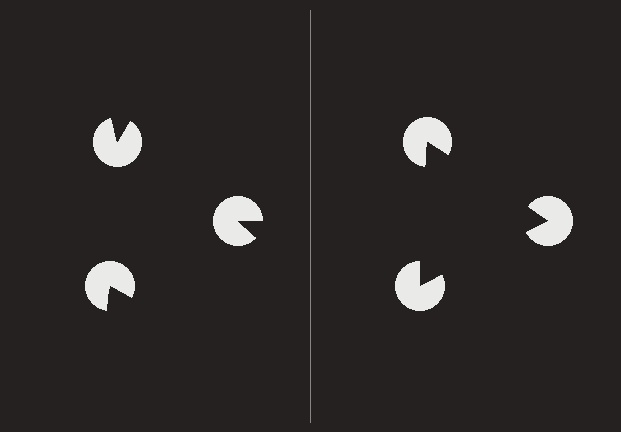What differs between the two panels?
The pac-man discs are positioned identically on both sides; only the wedge orientations differ. On the right they align to a triangle; on the left they are misaligned.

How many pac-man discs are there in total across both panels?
6 — 3 on each side.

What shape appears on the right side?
An illusory triangle.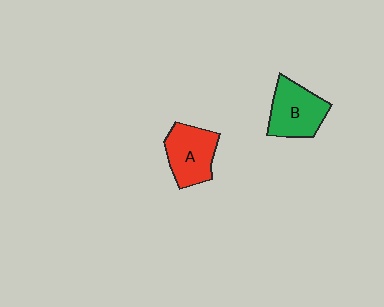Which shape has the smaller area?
Shape A (red).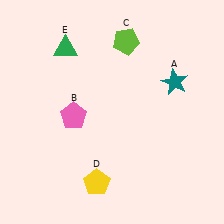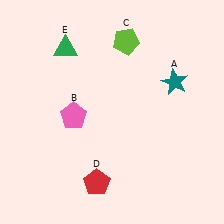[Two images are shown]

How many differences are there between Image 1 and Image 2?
There is 1 difference between the two images.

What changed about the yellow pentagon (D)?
In Image 1, D is yellow. In Image 2, it changed to red.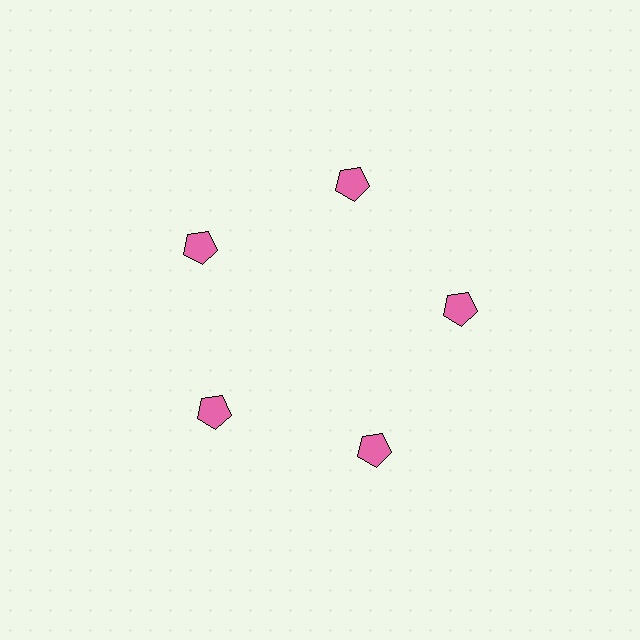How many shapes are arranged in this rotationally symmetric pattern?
There are 5 shapes, arranged in 5 groups of 1.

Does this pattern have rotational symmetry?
Yes, this pattern has 5-fold rotational symmetry. It looks the same after rotating 72 degrees around the center.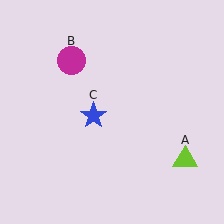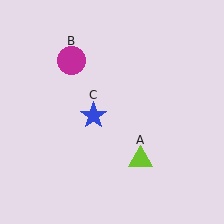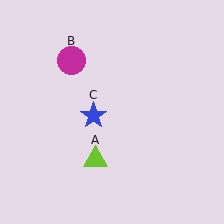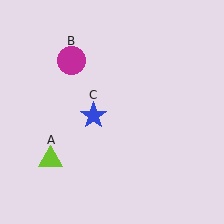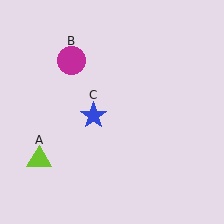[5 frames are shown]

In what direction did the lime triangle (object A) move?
The lime triangle (object A) moved left.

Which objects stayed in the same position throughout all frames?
Magenta circle (object B) and blue star (object C) remained stationary.